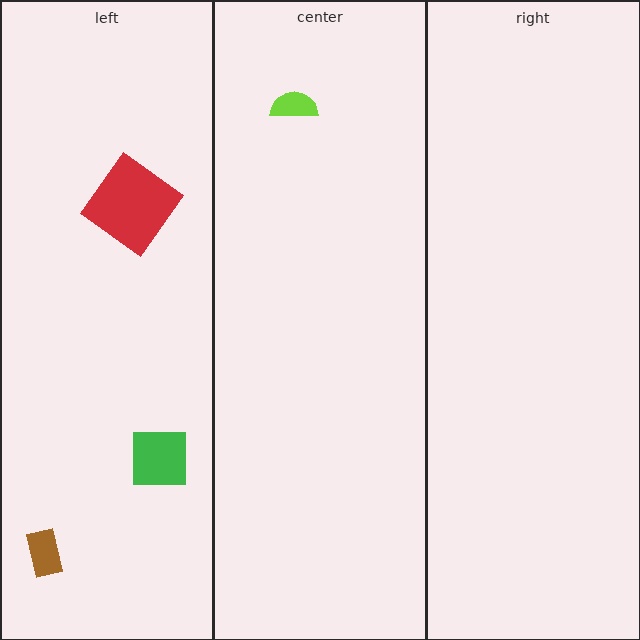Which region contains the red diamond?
The left region.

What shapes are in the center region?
The lime semicircle.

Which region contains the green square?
The left region.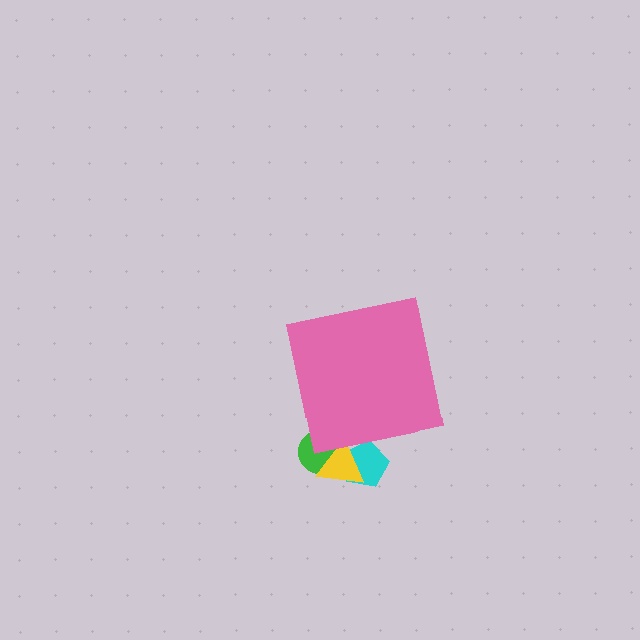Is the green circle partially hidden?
Yes, the green circle is partially hidden behind the pink square.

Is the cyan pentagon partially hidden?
Yes, the cyan pentagon is partially hidden behind the pink square.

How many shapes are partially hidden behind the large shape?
3 shapes are partially hidden.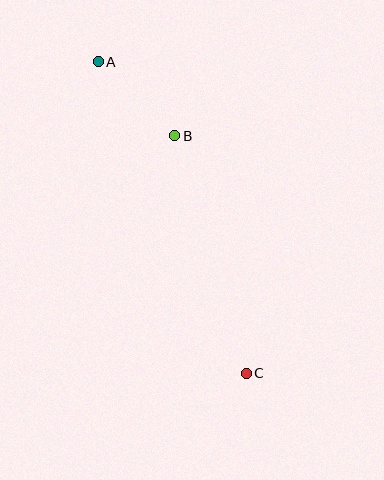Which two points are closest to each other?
Points A and B are closest to each other.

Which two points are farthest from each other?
Points A and C are farthest from each other.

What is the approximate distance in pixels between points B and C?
The distance between B and C is approximately 248 pixels.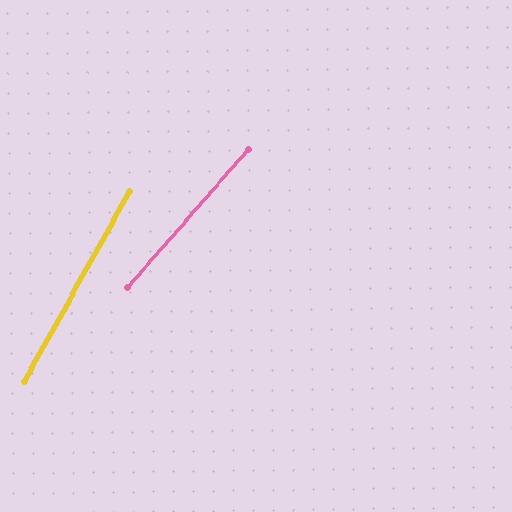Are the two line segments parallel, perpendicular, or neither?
Neither parallel nor perpendicular — they differ by about 12°.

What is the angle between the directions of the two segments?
Approximately 12 degrees.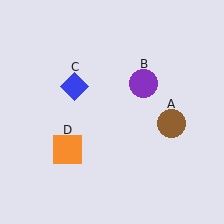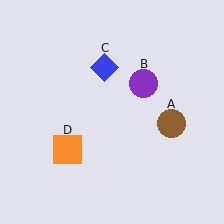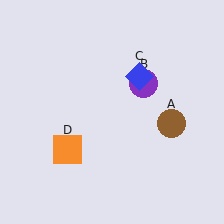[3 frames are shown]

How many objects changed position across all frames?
1 object changed position: blue diamond (object C).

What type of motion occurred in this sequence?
The blue diamond (object C) rotated clockwise around the center of the scene.